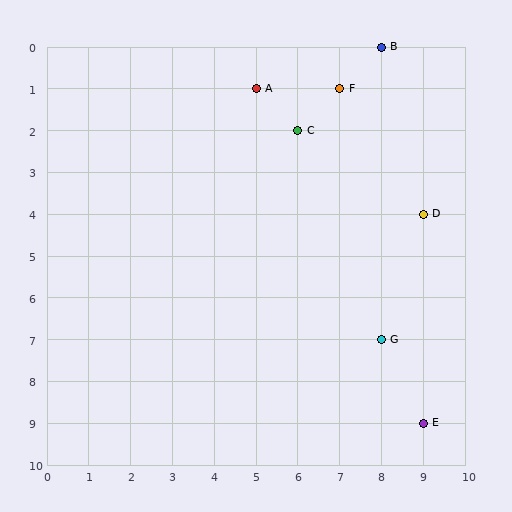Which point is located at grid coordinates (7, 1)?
Point F is at (7, 1).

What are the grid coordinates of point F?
Point F is at grid coordinates (7, 1).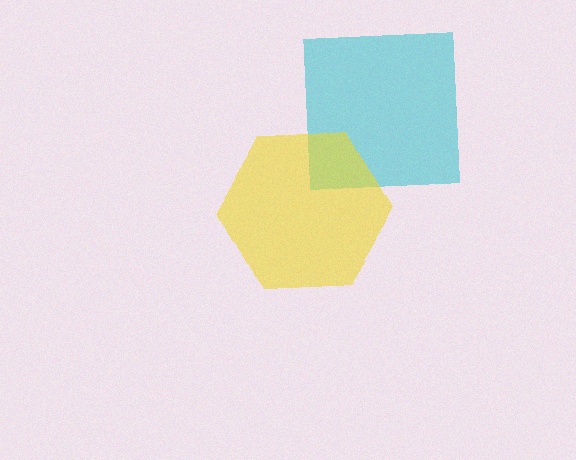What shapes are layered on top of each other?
The layered shapes are: a cyan square, a yellow hexagon.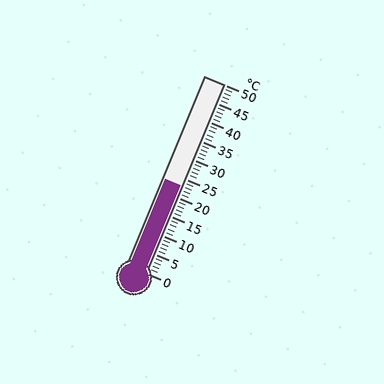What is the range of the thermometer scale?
The thermometer scale ranges from 0°C to 50°C.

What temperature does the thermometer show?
The thermometer shows approximately 23°C.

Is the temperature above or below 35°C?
The temperature is below 35°C.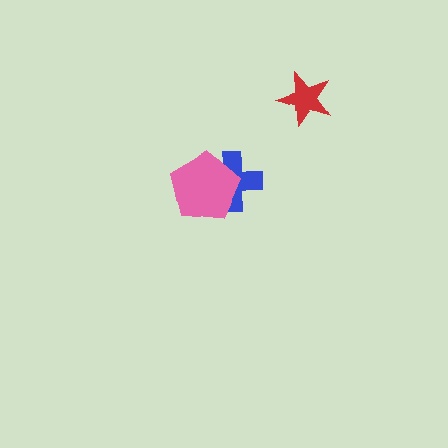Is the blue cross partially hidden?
Yes, it is partially covered by another shape.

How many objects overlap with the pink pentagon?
1 object overlaps with the pink pentagon.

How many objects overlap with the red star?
0 objects overlap with the red star.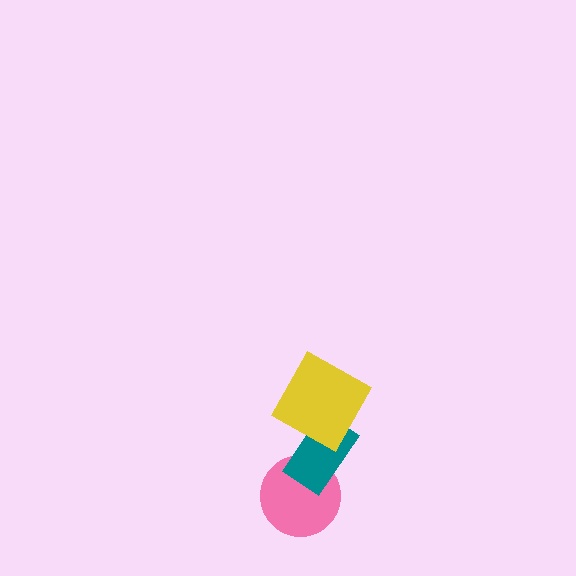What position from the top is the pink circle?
The pink circle is 3rd from the top.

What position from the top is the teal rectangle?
The teal rectangle is 2nd from the top.